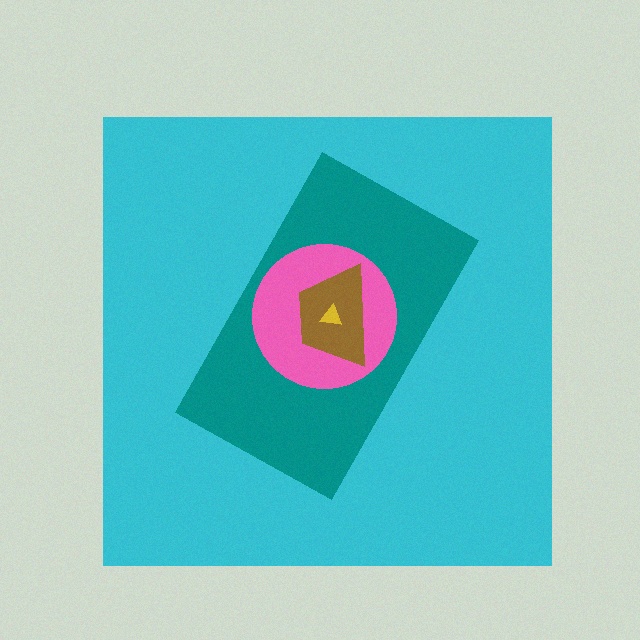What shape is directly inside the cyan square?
The teal rectangle.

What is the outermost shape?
The cyan square.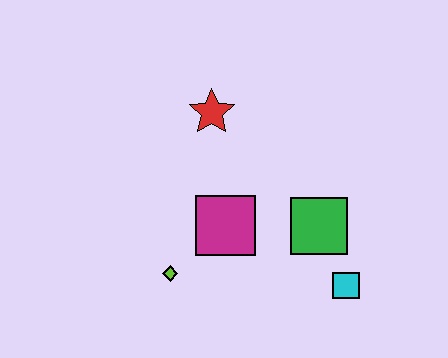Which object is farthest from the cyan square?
The red star is farthest from the cyan square.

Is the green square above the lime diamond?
Yes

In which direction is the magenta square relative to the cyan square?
The magenta square is to the left of the cyan square.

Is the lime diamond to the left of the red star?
Yes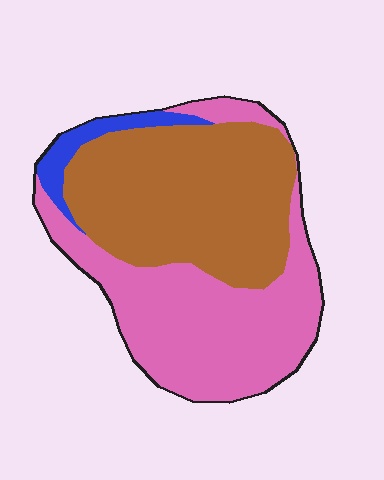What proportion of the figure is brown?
Brown takes up about one half (1/2) of the figure.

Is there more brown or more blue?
Brown.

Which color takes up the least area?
Blue, at roughly 5%.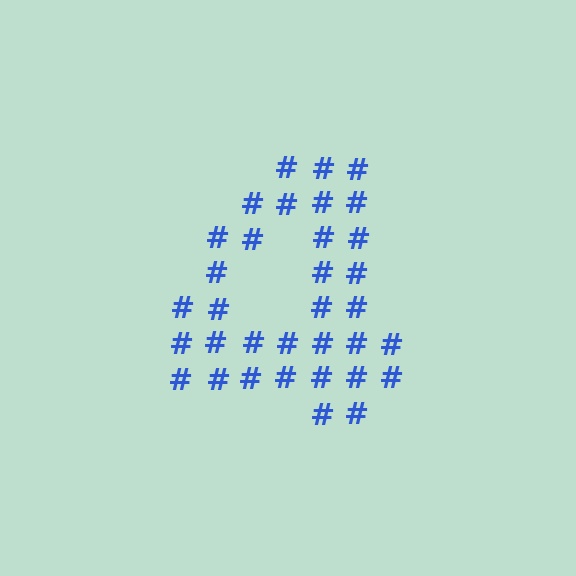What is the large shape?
The large shape is the digit 4.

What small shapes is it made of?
It is made of small hash symbols.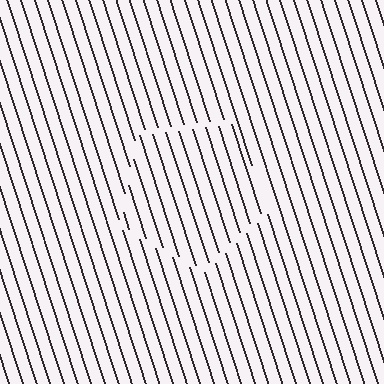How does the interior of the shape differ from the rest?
The interior of the shape contains the same grating, shifted by half a period — the contour is defined by the phase discontinuity where line-ends from the inner and outer gratings abut.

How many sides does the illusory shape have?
5 sides — the line-ends trace a pentagon.